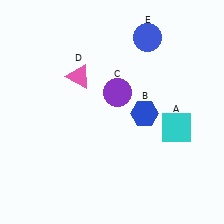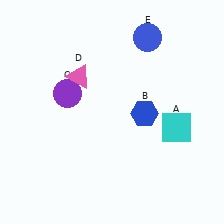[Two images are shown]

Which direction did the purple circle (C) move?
The purple circle (C) moved left.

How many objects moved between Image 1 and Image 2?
1 object moved between the two images.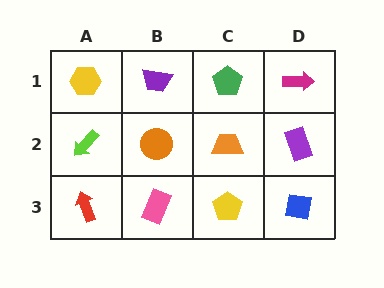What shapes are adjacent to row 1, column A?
A lime arrow (row 2, column A), a purple trapezoid (row 1, column B).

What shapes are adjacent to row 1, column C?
An orange trapezoid (row 2, column C), a purple trapezoid (row 1, column B), a magenta arrow (row 1, column D).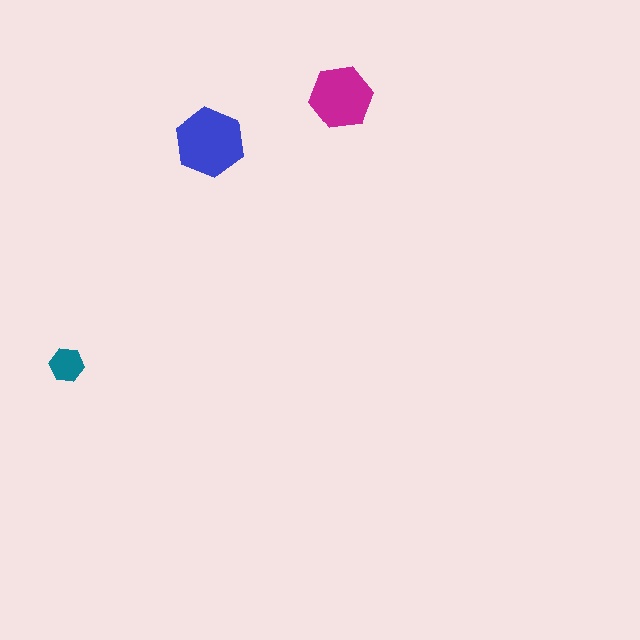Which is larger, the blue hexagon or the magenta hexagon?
The blue one.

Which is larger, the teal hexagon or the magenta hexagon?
The magenta one.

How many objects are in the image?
There are 3 objects in the image.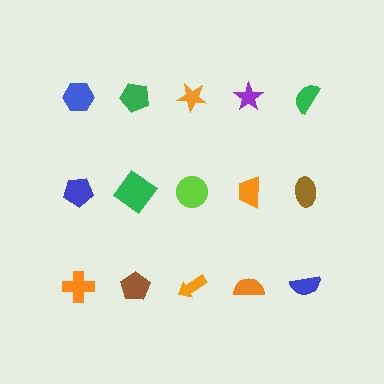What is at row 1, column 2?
A green pentagon.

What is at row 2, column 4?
An orange trapezoid.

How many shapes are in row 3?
5 shapes.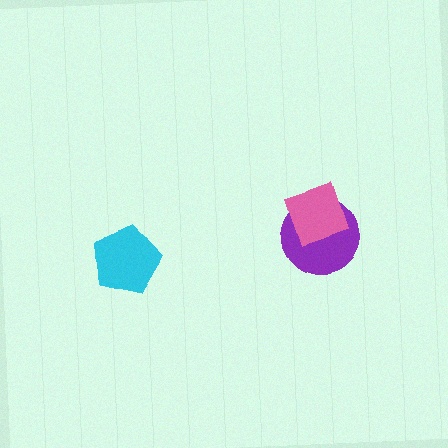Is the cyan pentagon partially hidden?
No, no other shape covers it.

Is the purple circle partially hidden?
Yes, it is partially covered by another shape.